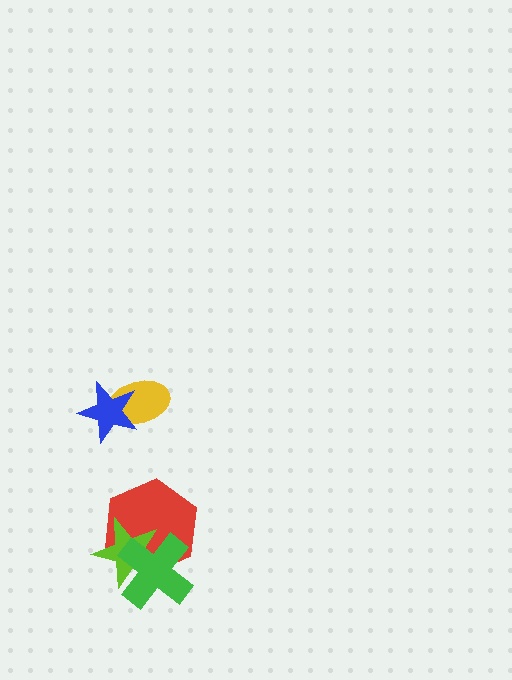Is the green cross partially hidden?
No, no other shape covers it.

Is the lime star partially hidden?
Yes, it is partially covered by another shape.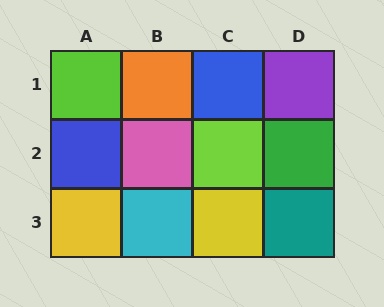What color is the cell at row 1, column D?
Purple.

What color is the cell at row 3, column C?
Yellow.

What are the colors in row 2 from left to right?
Blue, pink, lime, green.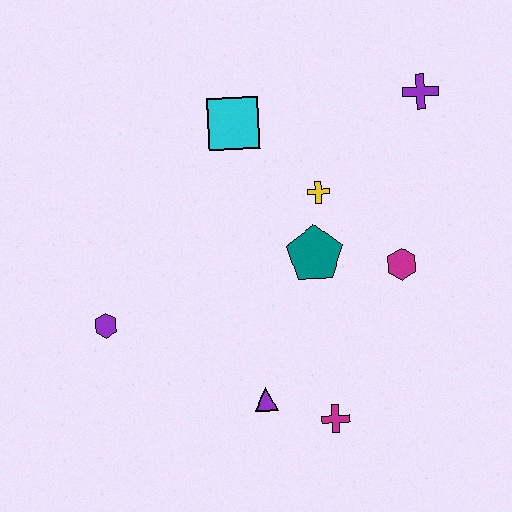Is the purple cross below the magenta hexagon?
No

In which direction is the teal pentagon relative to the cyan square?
The teal pentagon is below the cyan square.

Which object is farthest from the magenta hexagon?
The purple hexagon is farthest from the magenta hexagon.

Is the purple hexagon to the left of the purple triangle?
Yes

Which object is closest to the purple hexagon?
The purple triangle is closest to the purple hexagon.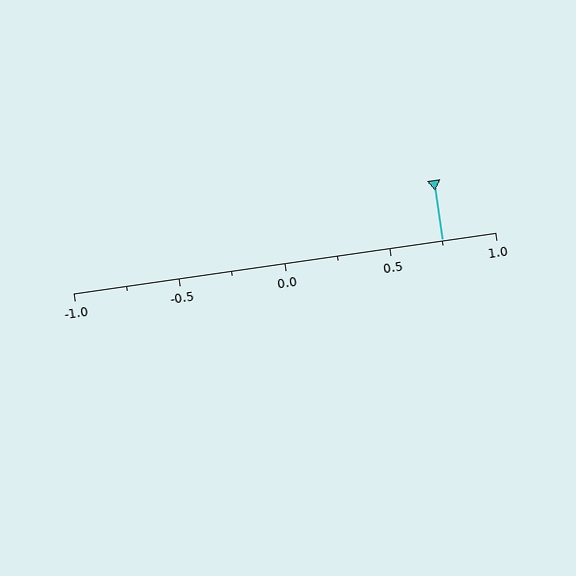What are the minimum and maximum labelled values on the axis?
The axis runs from -1.0 to 1.0.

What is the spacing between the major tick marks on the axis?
The major ticks are spaced 0.5 apart.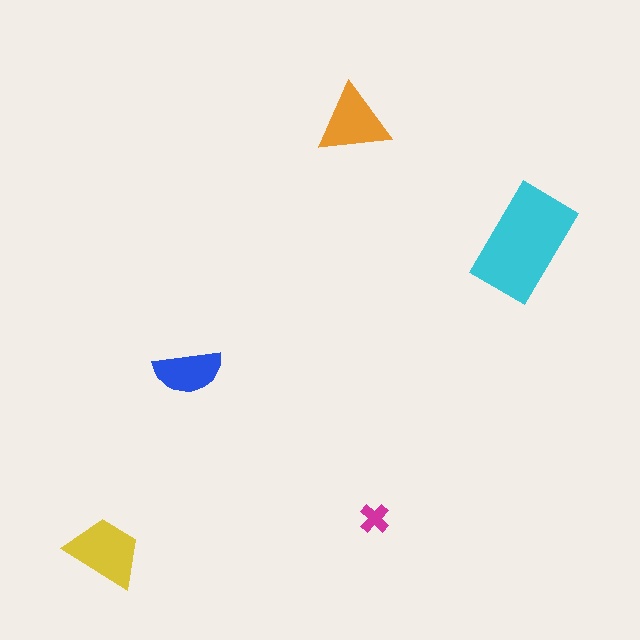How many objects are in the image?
There are 5 objects in the image.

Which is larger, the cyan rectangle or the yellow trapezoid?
The cyan rectangle.